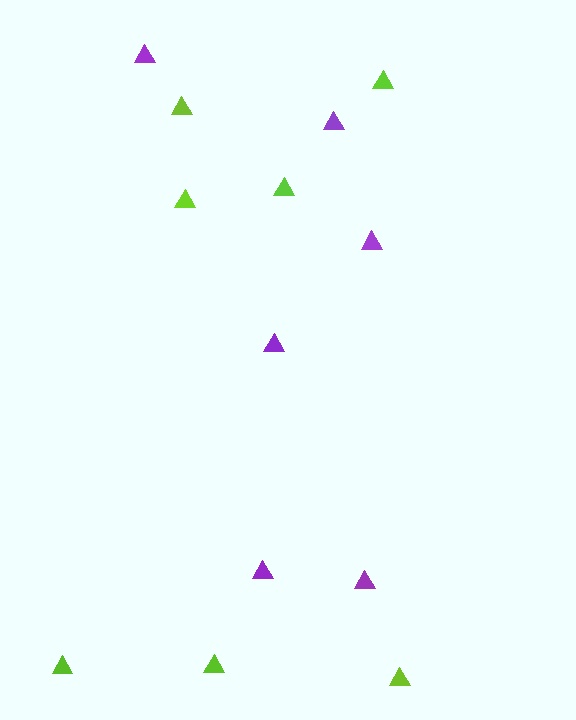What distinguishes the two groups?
There are 2 groups: one group of purple triangles (6) and one group of lime triangles (7).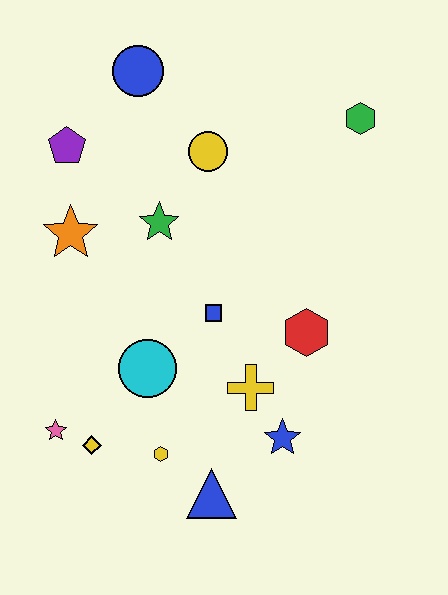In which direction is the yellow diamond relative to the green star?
The yellow diamond is below the green star.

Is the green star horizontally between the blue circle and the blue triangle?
Yes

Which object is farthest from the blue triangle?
The blue circle is farthest from the blue triangle.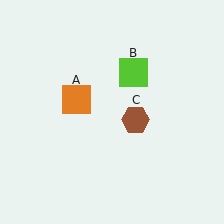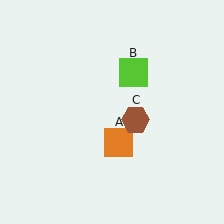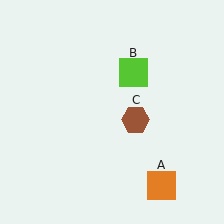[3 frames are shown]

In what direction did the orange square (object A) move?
The orange square (object A) moved down and to the right.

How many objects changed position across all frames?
1 object changed position: orange square (object A).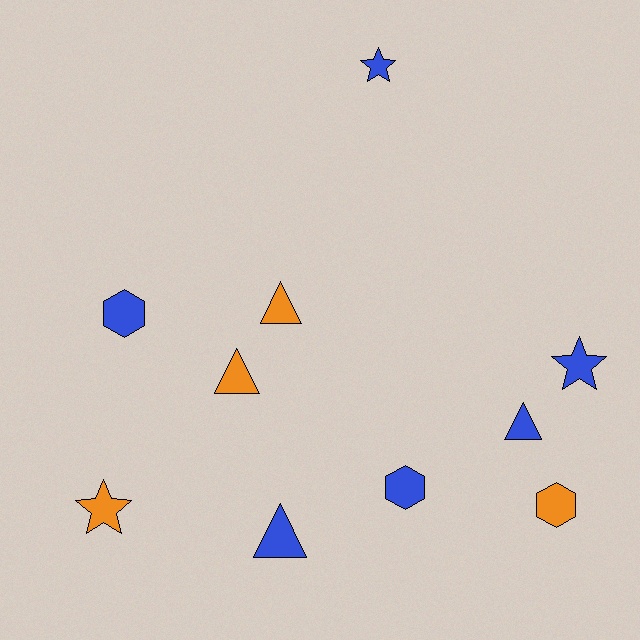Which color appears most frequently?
Blue, with 6 objects.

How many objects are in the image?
There are 10 objects.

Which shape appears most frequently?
Triangle, with 4 objects.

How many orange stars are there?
There is 1 orange star.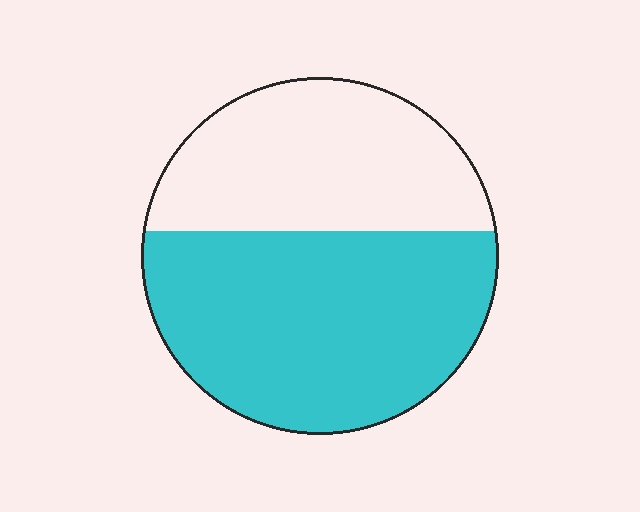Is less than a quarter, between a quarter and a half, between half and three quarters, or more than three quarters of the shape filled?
Between half and three quarters.